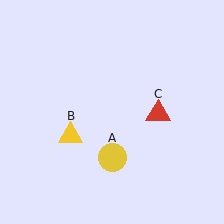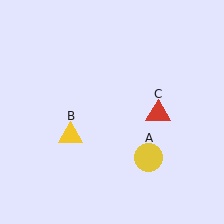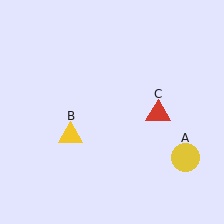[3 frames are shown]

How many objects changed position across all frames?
1 object changed position: yellow circle (object A).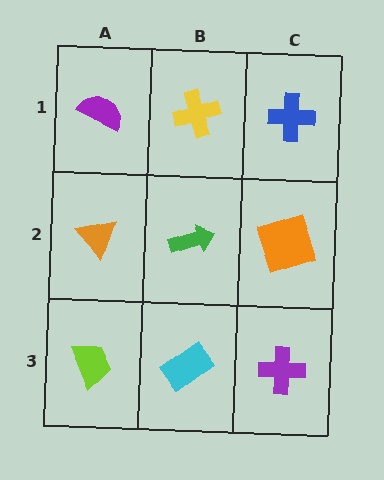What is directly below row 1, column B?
A green arrow.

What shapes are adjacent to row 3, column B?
A green arrow (row 2, column B), a lime trapezoid (row 3, column A), a purple cross (row 3, column C).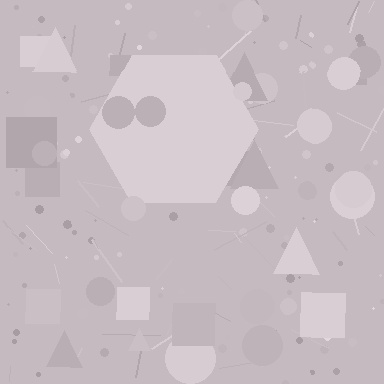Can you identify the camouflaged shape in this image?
The camouflaged shape is a hexagon.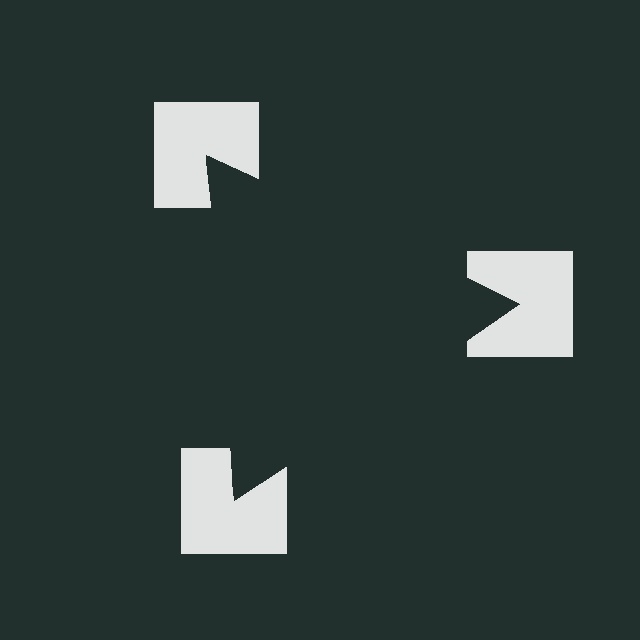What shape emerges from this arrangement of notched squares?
An illusory triangle — its edges are inferred from the aligned wedge cuts in the notched squares, not physically drawn.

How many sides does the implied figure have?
3 sides.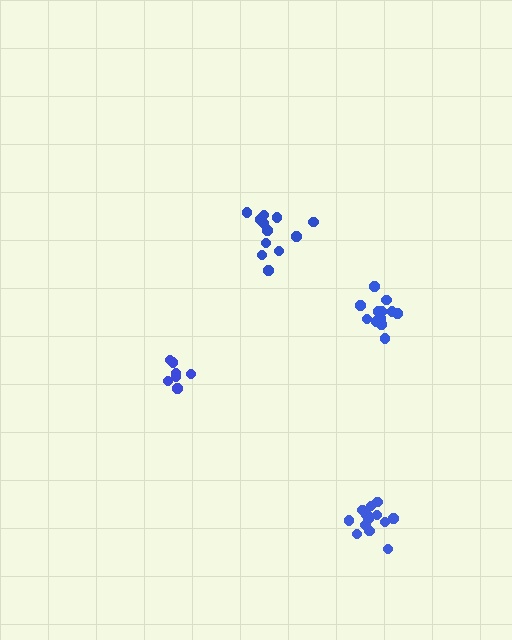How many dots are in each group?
Group 1: 12 dots, Group 2: 13 dots, Group 3: 13 dots, Group 4: 7 dots (45 total).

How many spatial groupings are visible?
There are 4 spatial groupings.